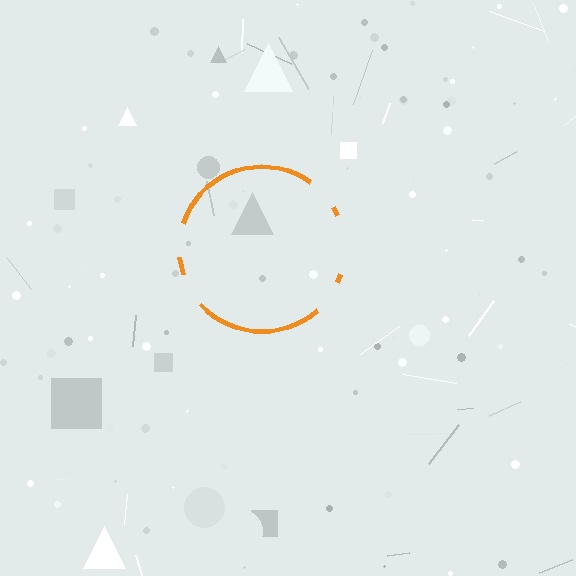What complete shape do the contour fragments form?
The contour fragments form a circle.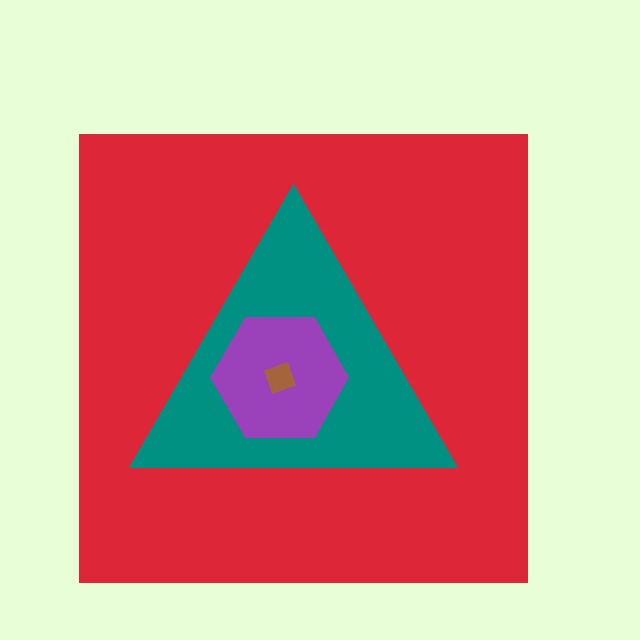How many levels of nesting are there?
4.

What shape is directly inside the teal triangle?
The purple hexagon.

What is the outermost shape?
The red square.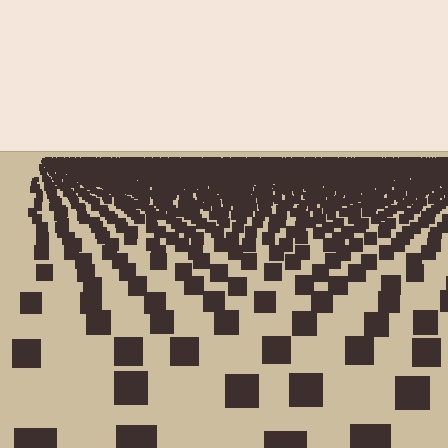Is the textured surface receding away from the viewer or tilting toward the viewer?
The surface is receding away from the viewer. Texture elements get smaller and denser toward the top.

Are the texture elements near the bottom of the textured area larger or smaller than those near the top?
Larger. Near the bottom, elements are closer to the viewer and appear at a bigger on-screen size.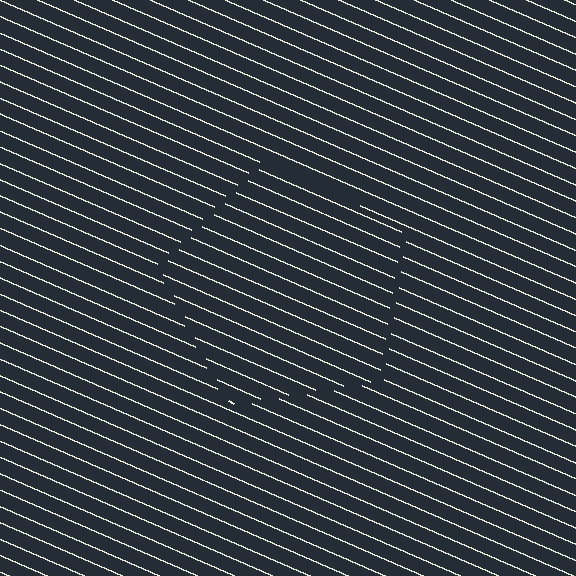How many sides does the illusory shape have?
5 sides — the line-ends trace a pentagon.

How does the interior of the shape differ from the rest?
The interior of the shape contains the same grating, shifted by half a period — the contour is defined by the phase discontinuity where line-ends from the inner and outer gratings abut.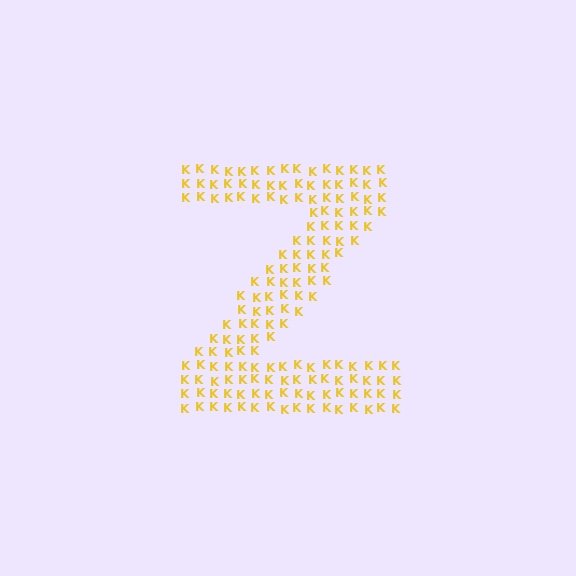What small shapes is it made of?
It is made of small letter K's.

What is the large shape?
The large shape is the letter Z.